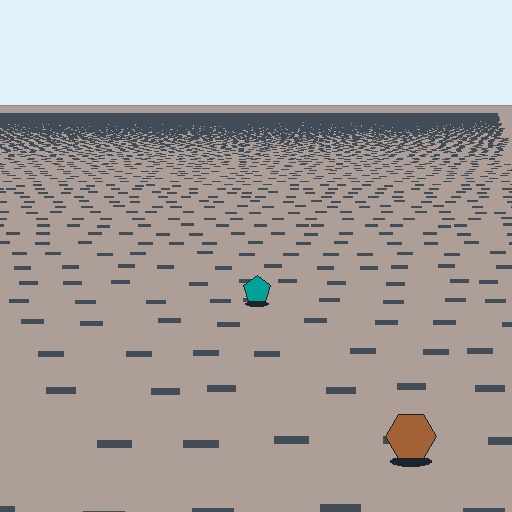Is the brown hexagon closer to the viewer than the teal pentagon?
Yes. The brown hexagon is closer — you can tell from the texture gradient: the ground texture is coarser near it.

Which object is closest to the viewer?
The brown hexagon is closest. The texture marks near it are larger and more spread out.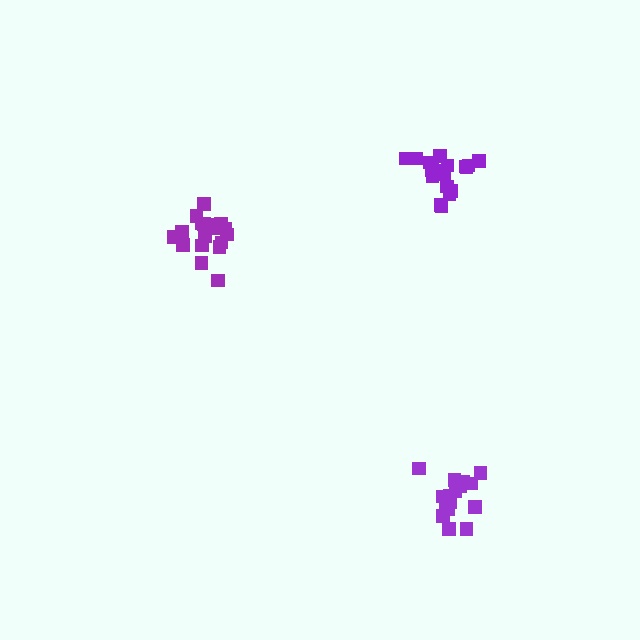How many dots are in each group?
Group 1: 18 dots, Group 2: 18 dots, Group 3: 20 dots (56 total).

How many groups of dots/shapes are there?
There are 3 groups.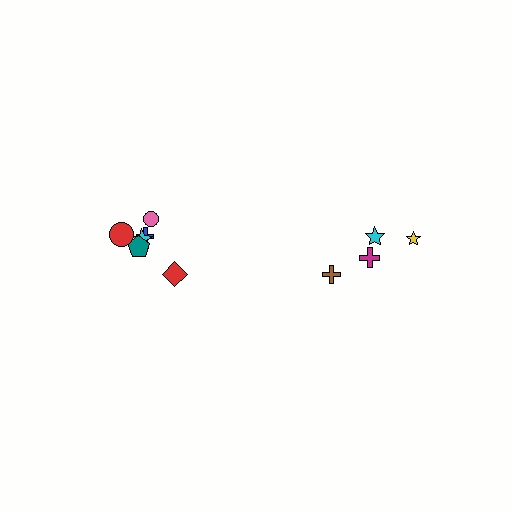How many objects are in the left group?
There are 6 objects.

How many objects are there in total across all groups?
There are 10 objects.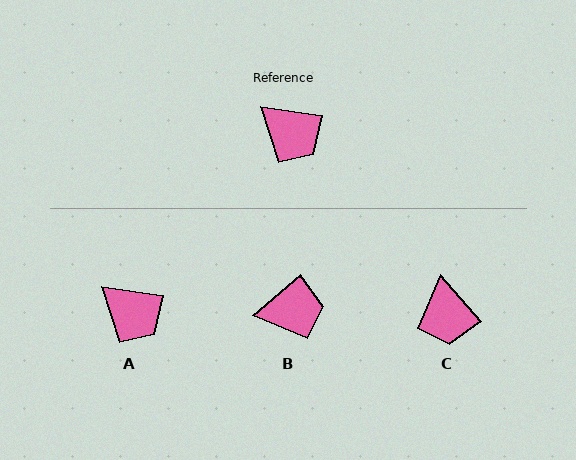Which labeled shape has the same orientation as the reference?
A.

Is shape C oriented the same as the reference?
No, it is off by about 41 degrees.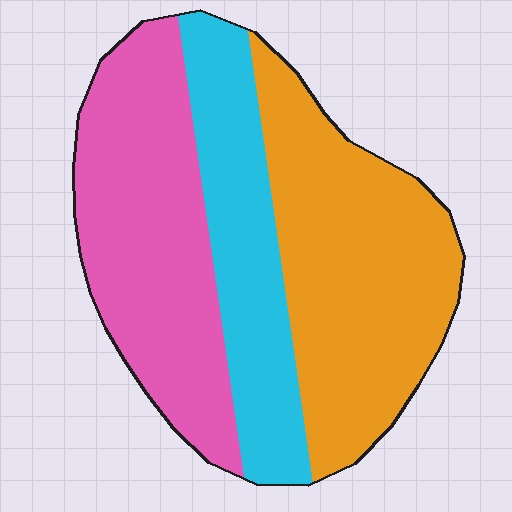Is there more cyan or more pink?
Pink.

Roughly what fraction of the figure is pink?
Pink takes up about three eighths (3/8) of the figure.